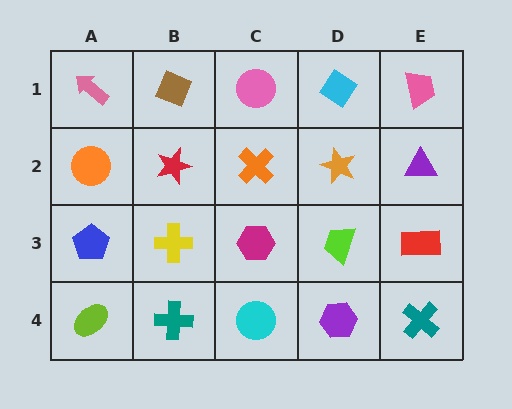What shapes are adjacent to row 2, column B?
A brown diamond (row 1, column B), a yellow cross (row 3, column B), an orange circle (row 2, column A), an orange cross (row 2, column C).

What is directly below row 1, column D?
An orange star.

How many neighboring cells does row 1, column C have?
3.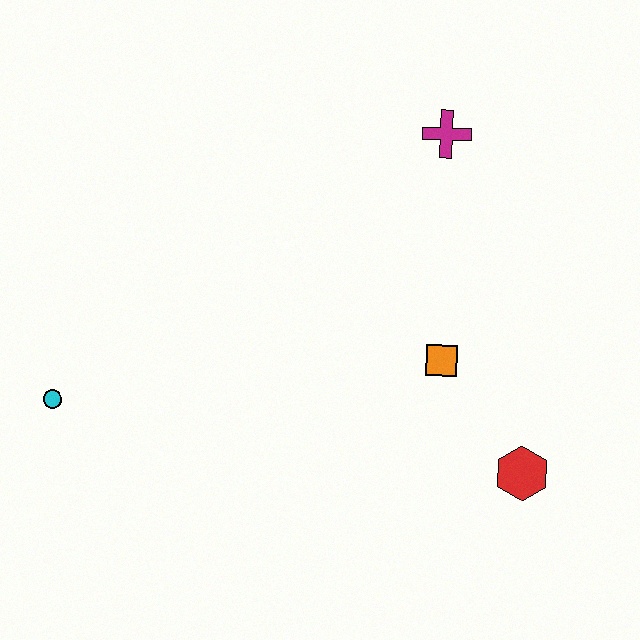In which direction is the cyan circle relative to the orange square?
The cyan circle is to the left of the orange square.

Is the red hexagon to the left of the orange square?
No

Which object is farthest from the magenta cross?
The cyan circle is farthest from the magenta cross.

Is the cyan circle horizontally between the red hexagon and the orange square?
No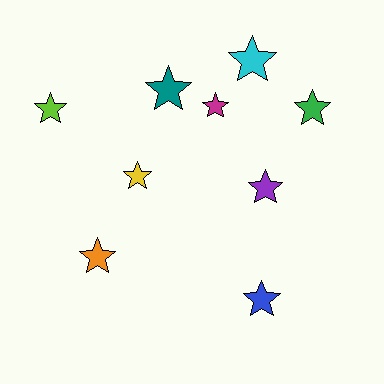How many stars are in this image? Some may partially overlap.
There are 9 stars.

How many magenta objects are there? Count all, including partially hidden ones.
There is 1 magenta object.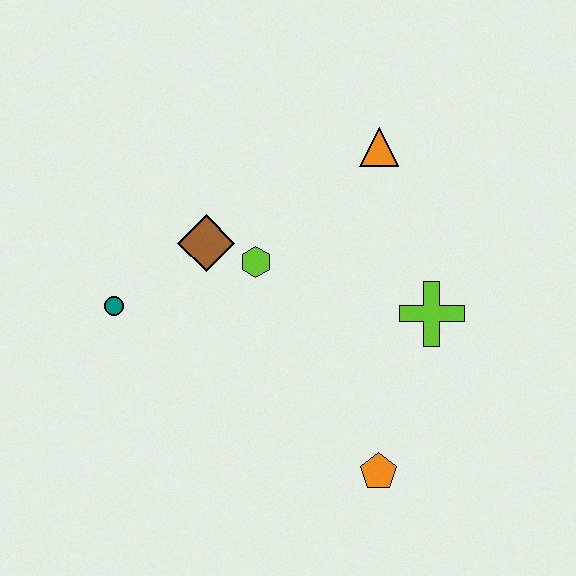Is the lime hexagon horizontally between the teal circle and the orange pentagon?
Yes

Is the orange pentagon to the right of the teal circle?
Yes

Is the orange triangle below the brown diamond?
No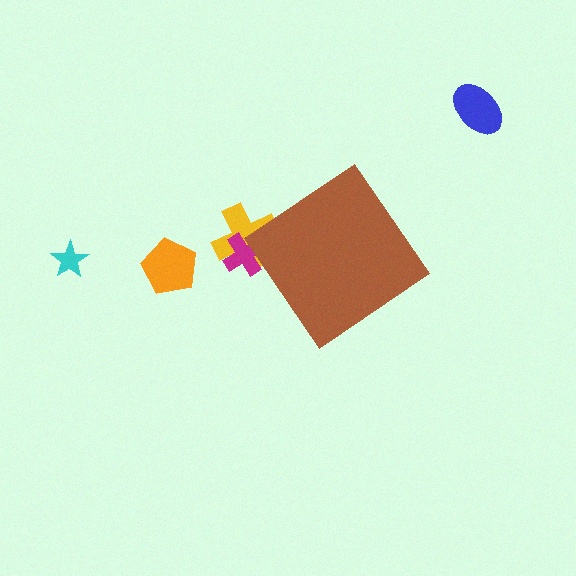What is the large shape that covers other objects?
A brown diamond.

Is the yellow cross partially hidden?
Yes, the yellow cross is partially hidden behind the brown diamond.